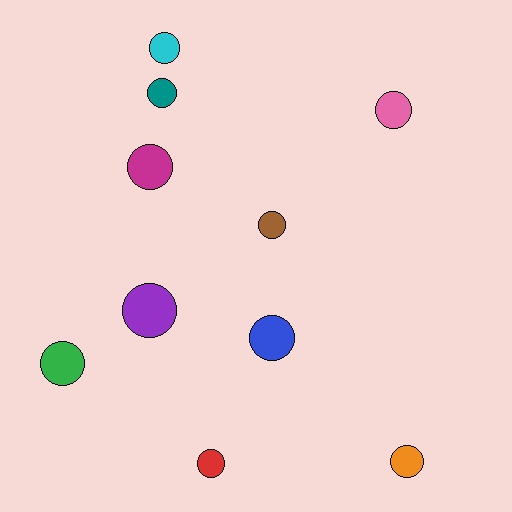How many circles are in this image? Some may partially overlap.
There are 10 circles.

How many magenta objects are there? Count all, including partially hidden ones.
There is 1 magenta object.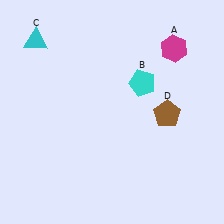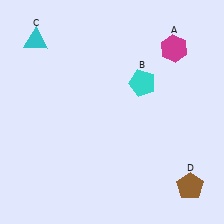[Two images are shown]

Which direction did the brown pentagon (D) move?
The brown pentagon (D) moved down.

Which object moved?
The brown pentagon (D) moved down.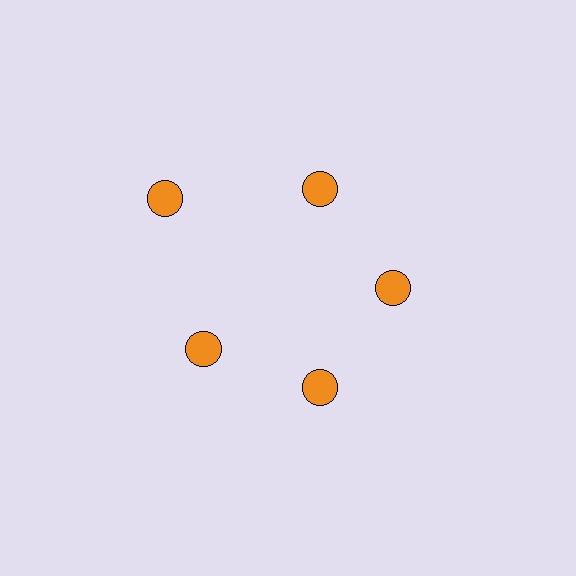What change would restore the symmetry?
The symmetry would be restored by moving it inward, back onto the ring so that all 5 circles sit at equal angles and equal distance from the center.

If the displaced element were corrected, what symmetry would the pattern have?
It would have 5-fold rotational symmetry — the pattern would map onto itself every 72 degrees.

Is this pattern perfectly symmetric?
No. The 5 orange circles are arranged in a ring, but one element near the 10 o'clock position is pushed outward from the center, breaking the 5-fold rotational symmetry.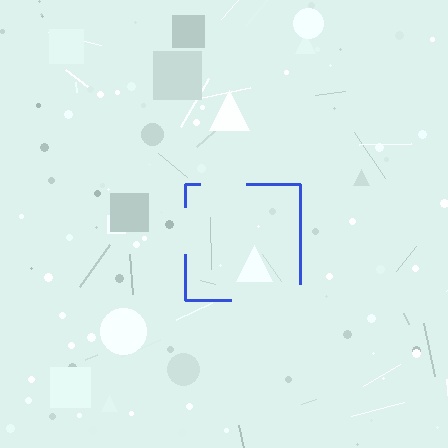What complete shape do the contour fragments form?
The contour fragments form a square.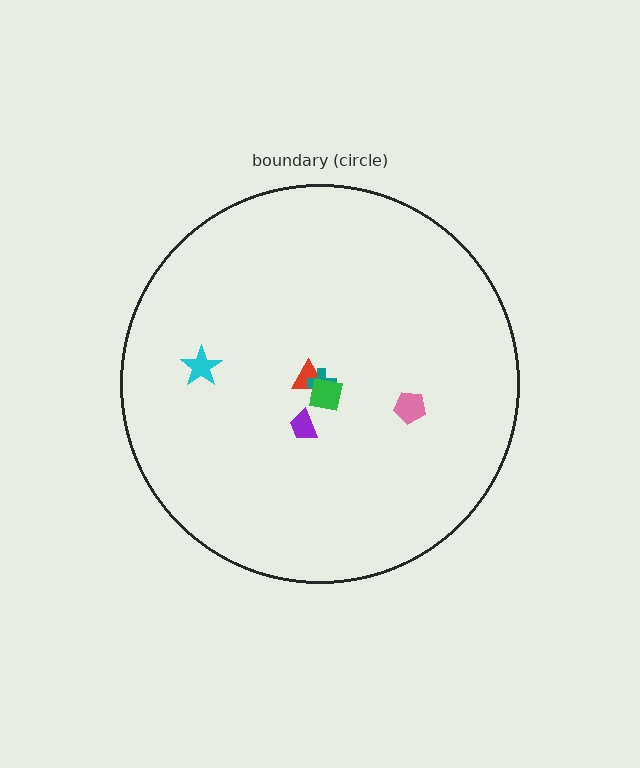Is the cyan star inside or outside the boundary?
Inside.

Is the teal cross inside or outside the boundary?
Inside.